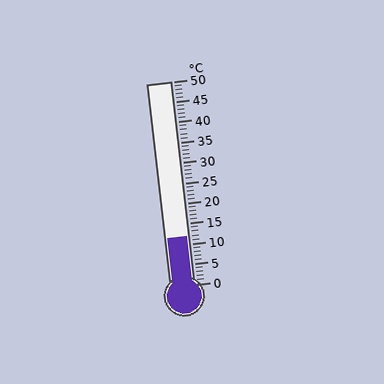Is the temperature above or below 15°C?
The temperature is below 15°C.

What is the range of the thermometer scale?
The thermometer scale ranges from 0°C to 50°C.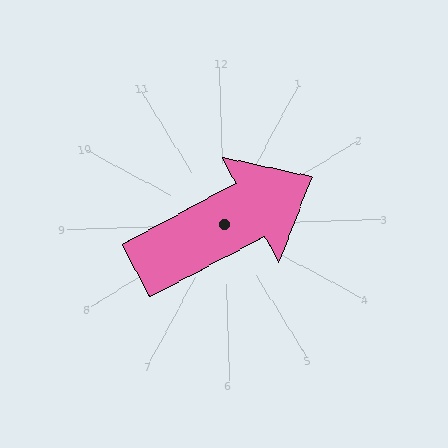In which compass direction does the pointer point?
Northeast.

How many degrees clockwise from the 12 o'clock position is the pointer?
Approximately 64 degrees.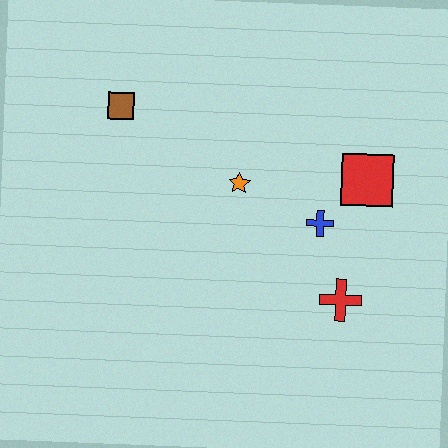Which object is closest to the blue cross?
The red square is closest to the blue cross.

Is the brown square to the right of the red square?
No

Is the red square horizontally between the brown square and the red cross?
No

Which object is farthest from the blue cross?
The brown square is farthest from the blue cross.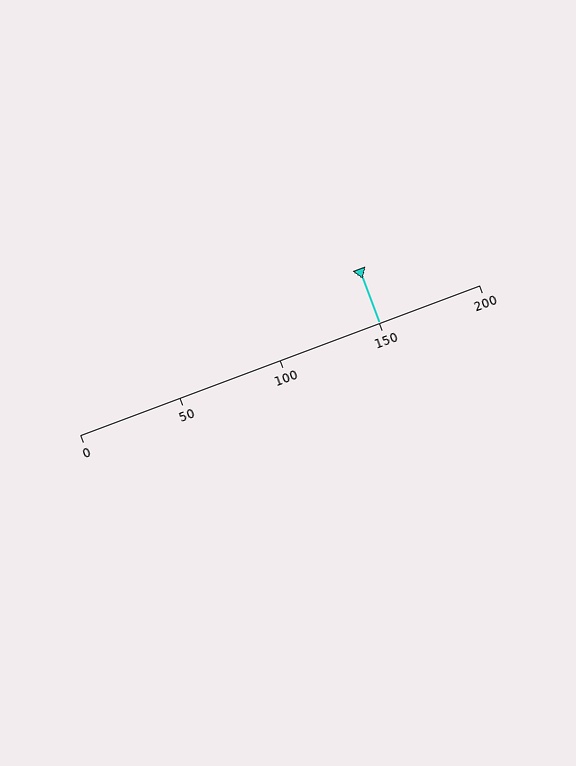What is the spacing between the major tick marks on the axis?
The major ticks are spaced 50 apart.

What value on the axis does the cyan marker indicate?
The marker indicates approximately 150.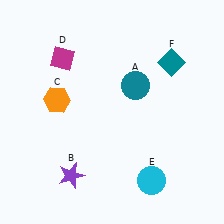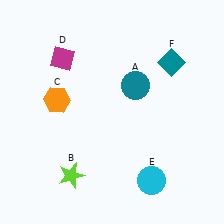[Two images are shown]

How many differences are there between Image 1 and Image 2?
There is 1 difference between the two images.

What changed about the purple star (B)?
In Image 1, B is purple. In Image 2, it changed to lime.